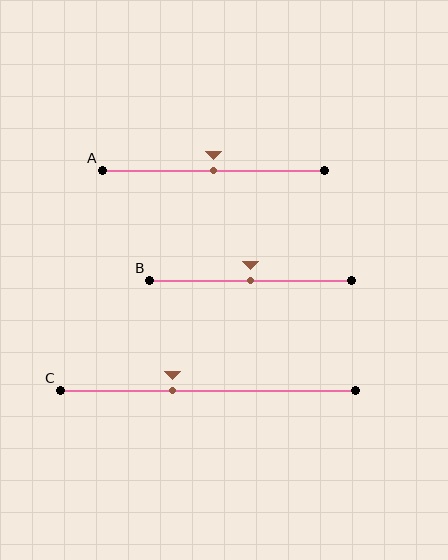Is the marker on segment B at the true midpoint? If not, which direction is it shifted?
Yes, the marker on segment B is at the true midpoint.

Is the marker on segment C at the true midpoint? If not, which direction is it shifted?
No, the marker on segment C is shifted to the left by about 12% of the segment length.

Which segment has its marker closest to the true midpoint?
Segment A has its marker closest to the true midpoint.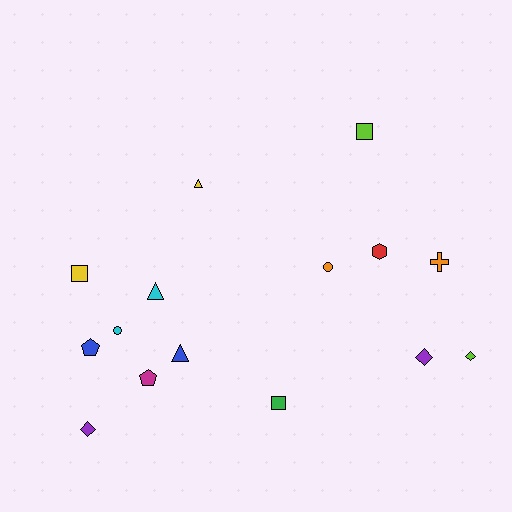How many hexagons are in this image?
There is 1 hexagon.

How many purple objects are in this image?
There are 2 purple objects.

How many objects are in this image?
There are 15 objects.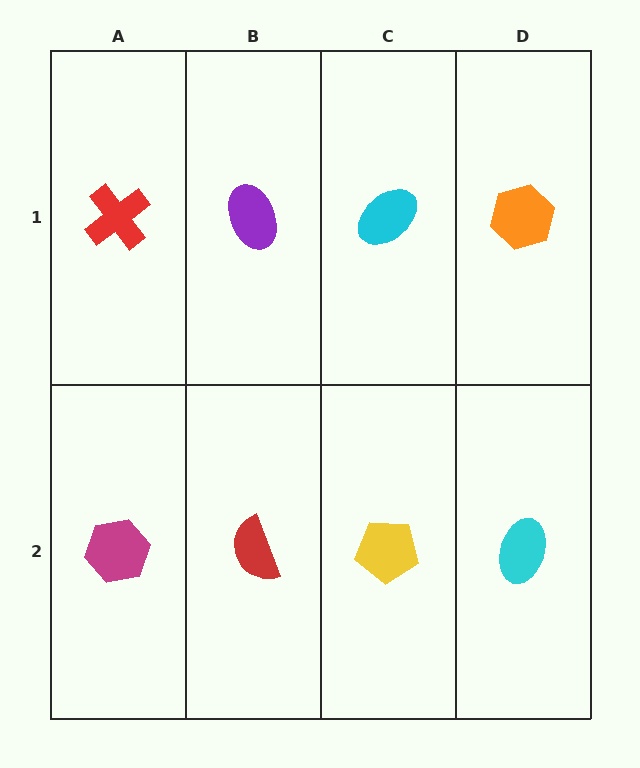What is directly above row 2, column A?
A red cross.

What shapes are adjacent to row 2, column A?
A red cross (row 1, column A), a red semicircle (row 2, column B).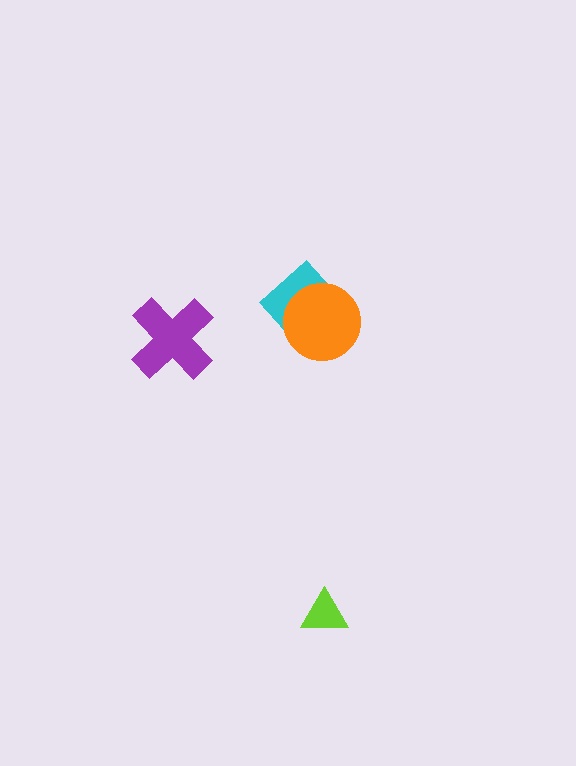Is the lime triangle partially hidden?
No, no other shape covers it.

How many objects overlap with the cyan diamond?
1 object overlaps with the cyan diamond.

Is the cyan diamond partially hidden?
Yes, it is partially covered by another shape.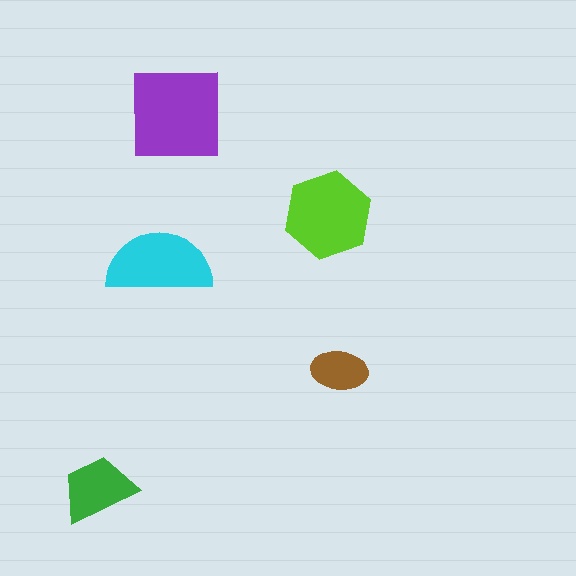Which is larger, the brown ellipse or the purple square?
The purple square.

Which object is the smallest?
The brown ellipse.